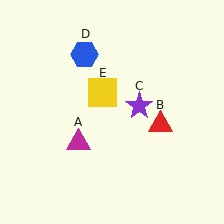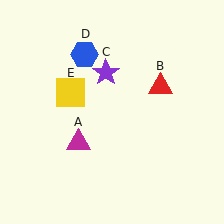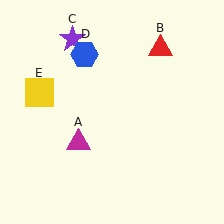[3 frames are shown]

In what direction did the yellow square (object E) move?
The yellow square (object E) moved left.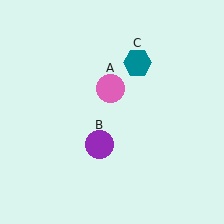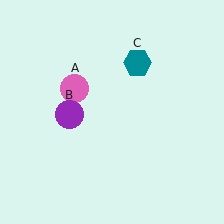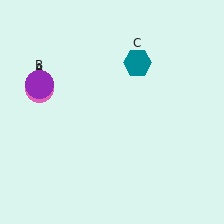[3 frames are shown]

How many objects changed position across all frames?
2 objects changed position: pink circle (object A), purple circle (object B).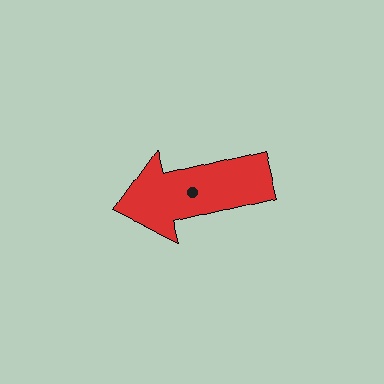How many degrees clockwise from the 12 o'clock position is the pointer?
Approximately 256 degrees.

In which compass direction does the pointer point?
West.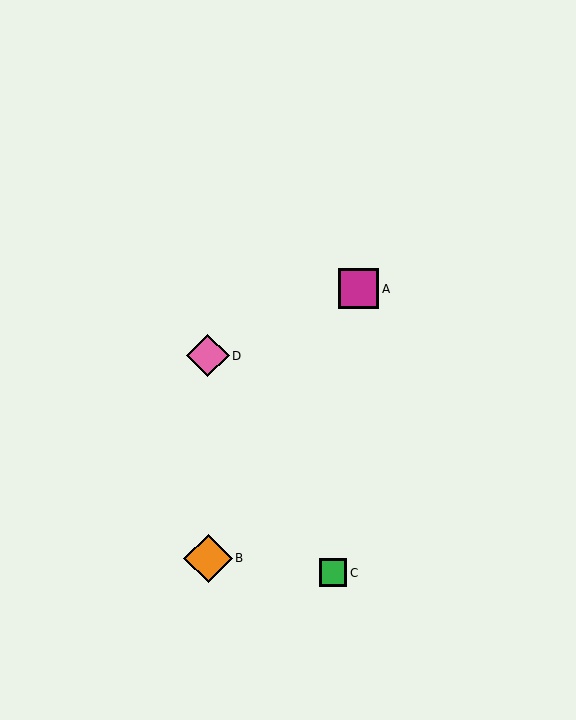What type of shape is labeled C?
Shape C is a green square.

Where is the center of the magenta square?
The center of the magenta square is at (359, 289).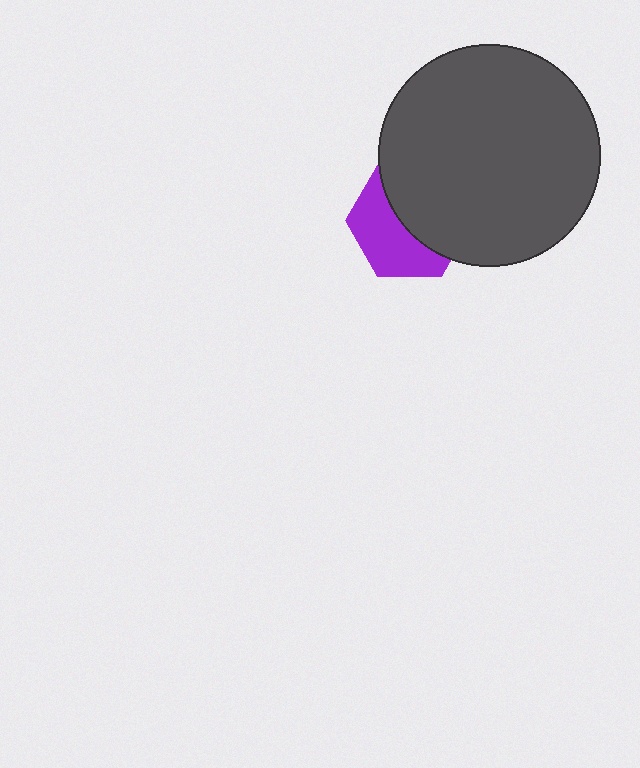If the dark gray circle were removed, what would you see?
You would see the complete purple hexagon.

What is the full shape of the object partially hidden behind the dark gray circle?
The partially hidden object is a purple hexagon.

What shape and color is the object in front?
The object in front is a dark gray circle.